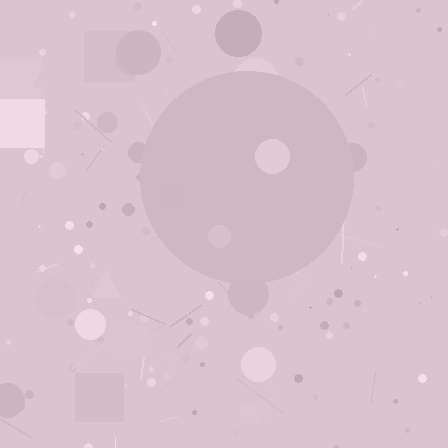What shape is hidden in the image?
A circle is hidden in the image.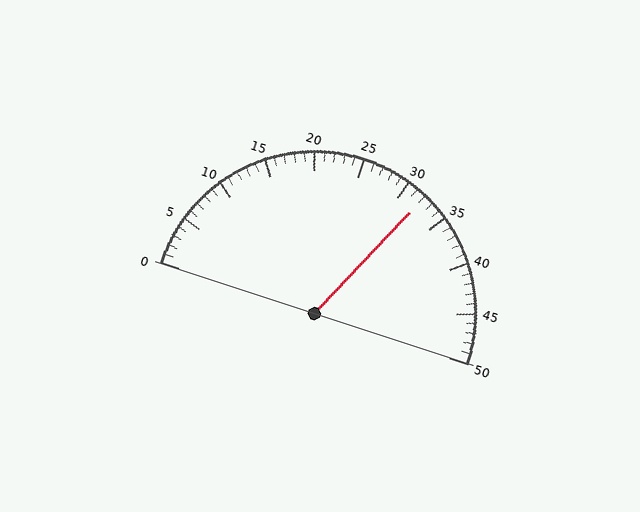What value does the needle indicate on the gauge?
The needle indicates approximately 32.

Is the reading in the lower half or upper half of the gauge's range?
The reading is in the upper half of the range (0 to 50).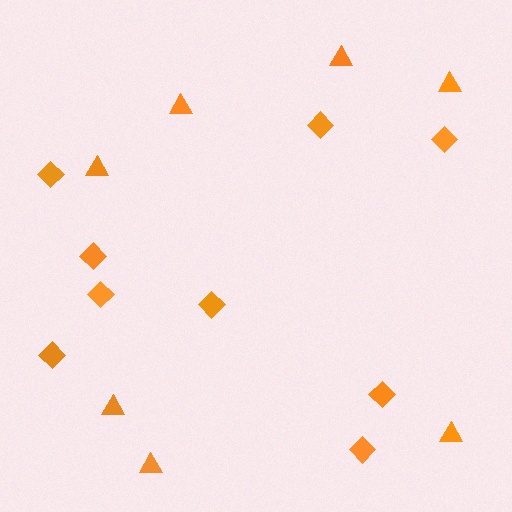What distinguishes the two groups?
There are 2 groups: one group of triangles (7) and one group of diamonds (9).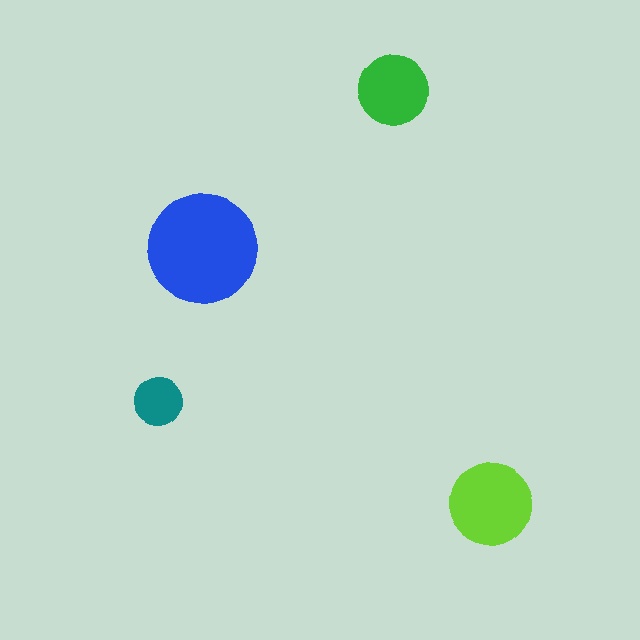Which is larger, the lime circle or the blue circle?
The blue one.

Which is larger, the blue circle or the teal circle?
The blue one.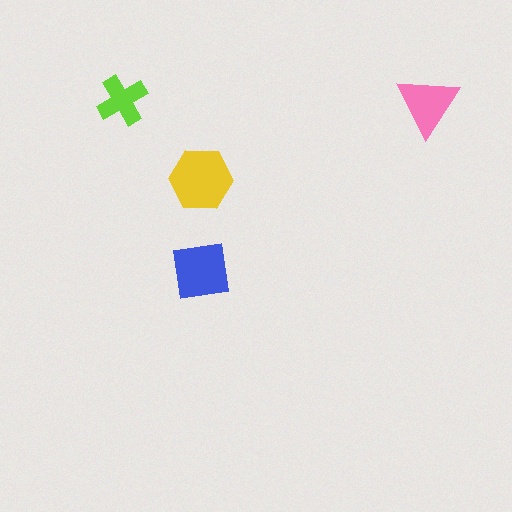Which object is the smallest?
The lime cross.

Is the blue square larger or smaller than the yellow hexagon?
Smaller.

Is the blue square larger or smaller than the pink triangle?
Larger.